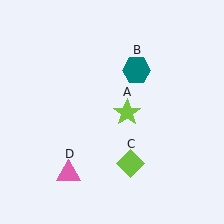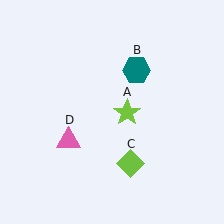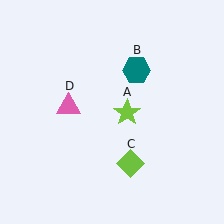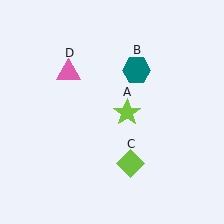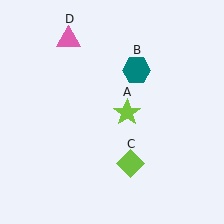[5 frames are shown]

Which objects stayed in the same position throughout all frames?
Lime star (object A) and teal hexagon (object B) and lime diamond (object C) remained stationary.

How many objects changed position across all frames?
1 object changed position: pink triangle (object D).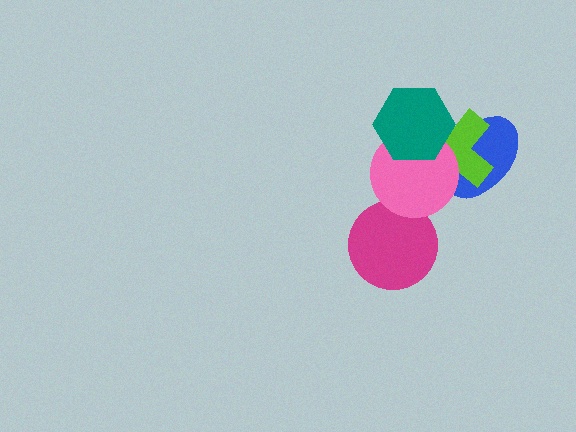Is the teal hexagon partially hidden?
No, no other shape covers it.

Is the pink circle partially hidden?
Yes, it is partially covered by another shape.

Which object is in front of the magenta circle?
The pink circle is in front of the magenta circle.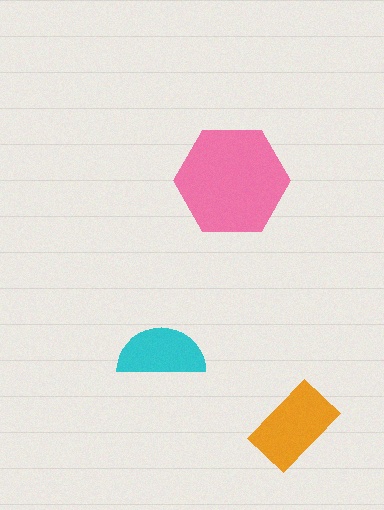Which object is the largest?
The pink hexagon.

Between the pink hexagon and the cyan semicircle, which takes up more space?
The pink hexagon.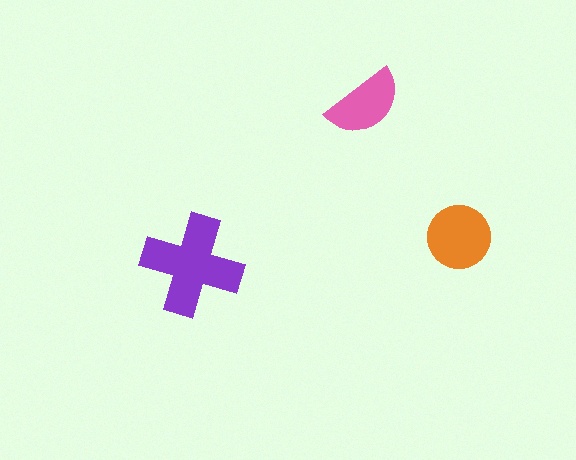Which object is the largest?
The purple cross.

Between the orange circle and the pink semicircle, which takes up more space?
The orange circle.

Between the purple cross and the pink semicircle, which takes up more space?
The purple cross.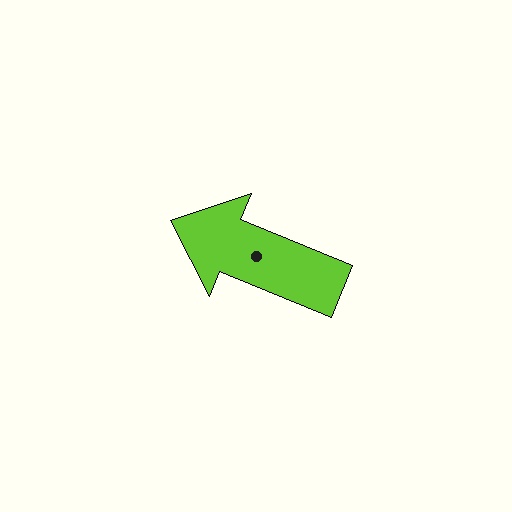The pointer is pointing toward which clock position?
Roughly 10 o'clock.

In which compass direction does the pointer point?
West.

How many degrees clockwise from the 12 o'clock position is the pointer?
Approximately 292 degrees.